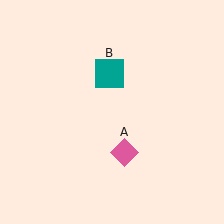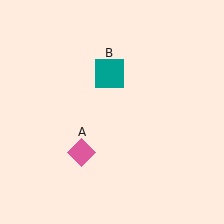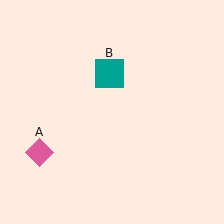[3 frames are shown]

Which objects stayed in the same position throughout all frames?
Teal square (object B) remained stationary.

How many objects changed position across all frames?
1 object changed position: pink diamond (object A).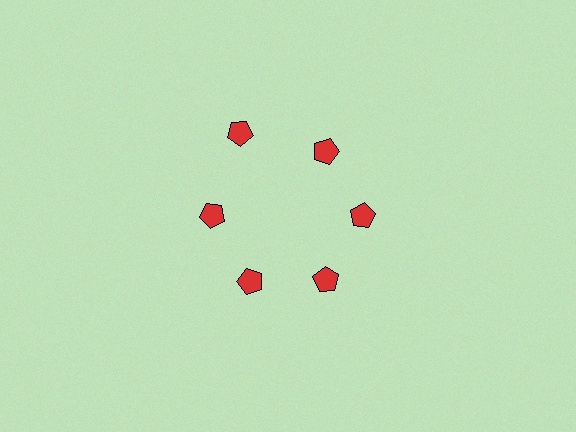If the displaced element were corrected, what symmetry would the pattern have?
It would have 6-fold rotational symmetry — the pattern would map onto itself every 60 degrees.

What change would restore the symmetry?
The symmetry would be restored by moving it inward, back onto the ring so that all 6 pentagons sit at equal angles and equal distance from the center.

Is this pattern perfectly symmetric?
No. The 6 red pentagons are arranged in a ring, but one element near the 11 o'clock position is pushed outward from the center, breaking the 6-fold rotational symmetry.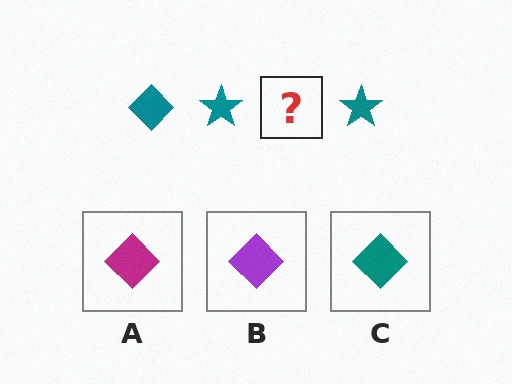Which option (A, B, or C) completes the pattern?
C.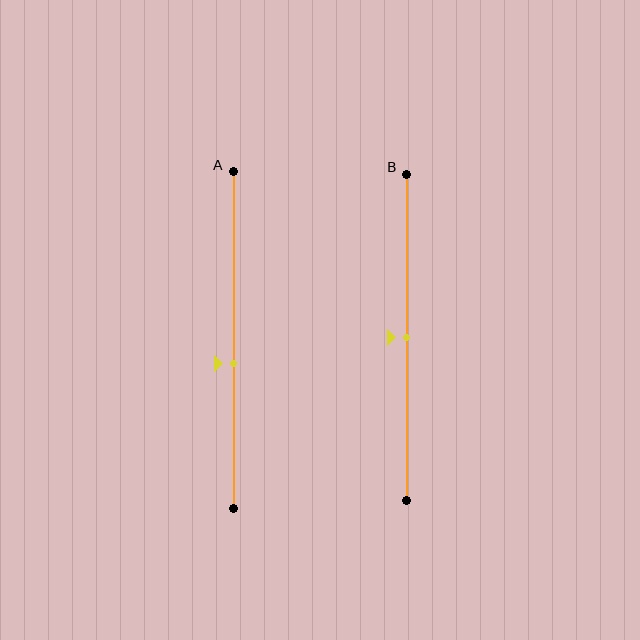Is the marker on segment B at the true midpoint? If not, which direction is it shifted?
Yes, the marker on segment B is at the true midpoint.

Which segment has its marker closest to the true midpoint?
Segment B has its marker closest to the true midpoint.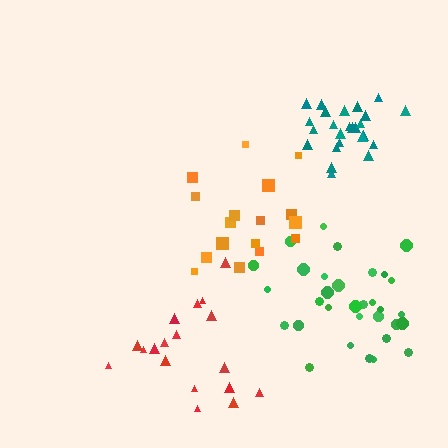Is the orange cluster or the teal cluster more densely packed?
Teal.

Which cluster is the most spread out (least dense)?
Orange.